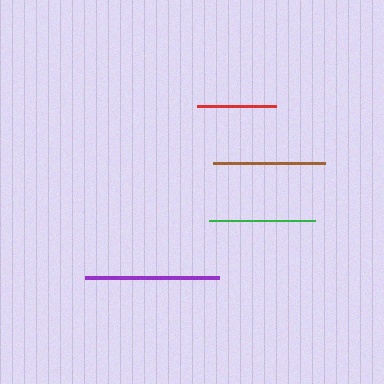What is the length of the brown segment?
The brown segment is approximately 113 pixels long.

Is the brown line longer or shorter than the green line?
The brown line is longer than the green line.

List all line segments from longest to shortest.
From longest to shortest: purple, brown, green, red.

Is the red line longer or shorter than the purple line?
The purple line is longer than the red line.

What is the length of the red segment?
The red segment is approximately 79 pixels long.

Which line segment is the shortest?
The red line is the shortest at approximately 79 pixels.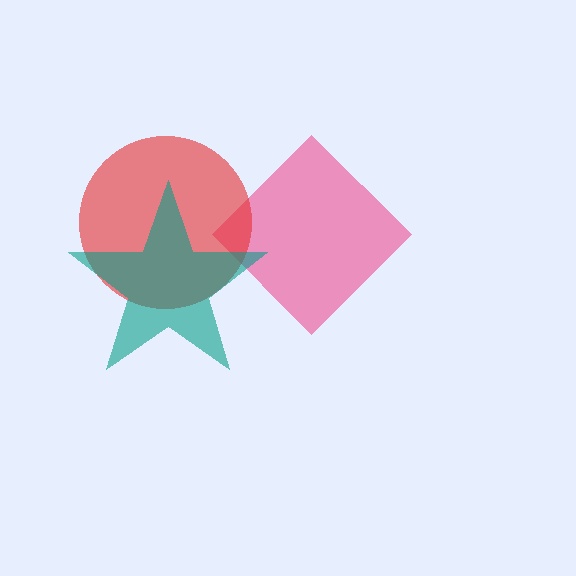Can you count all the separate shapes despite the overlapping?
Yes, there are 3 separate shapes.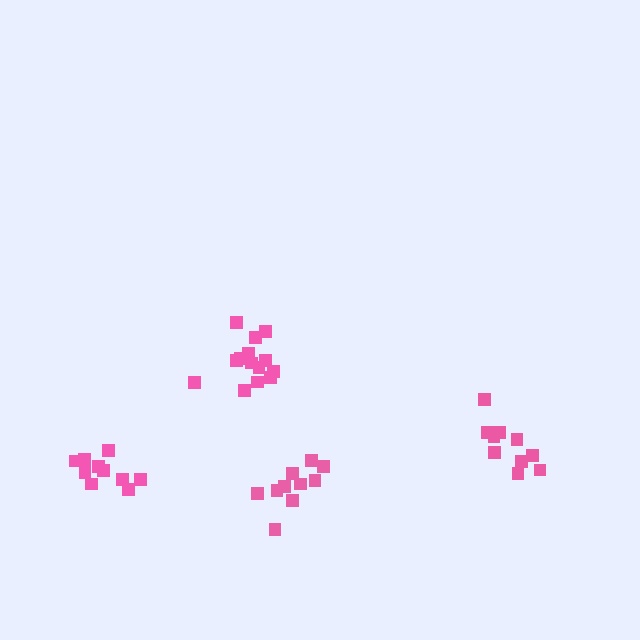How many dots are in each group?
Group 1: 10 dots, Group 2: 14 dots, Group 3: 10 dots, Group 4: 10 dots (44 total).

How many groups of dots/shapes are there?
There are 4 groups.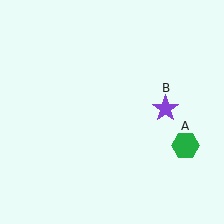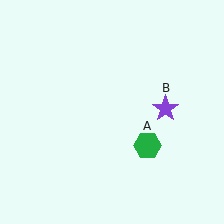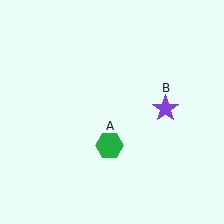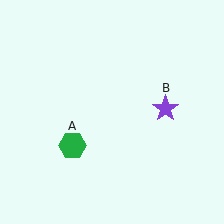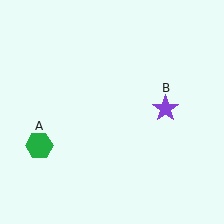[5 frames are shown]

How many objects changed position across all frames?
1 object changed position: green hexagon (object A).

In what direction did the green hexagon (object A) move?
The green hexagon (object A) moved left.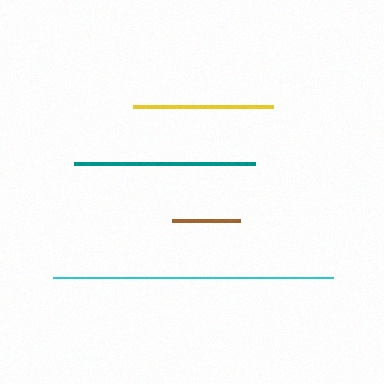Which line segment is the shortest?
The brown line is the shortest at approximately 68 pixels.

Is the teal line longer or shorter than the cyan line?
The cyan line is longer than the teal line.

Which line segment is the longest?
The cyan line is the longest at approximately 280 pixels.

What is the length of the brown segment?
The brown segment is approximately 68 pixels long.